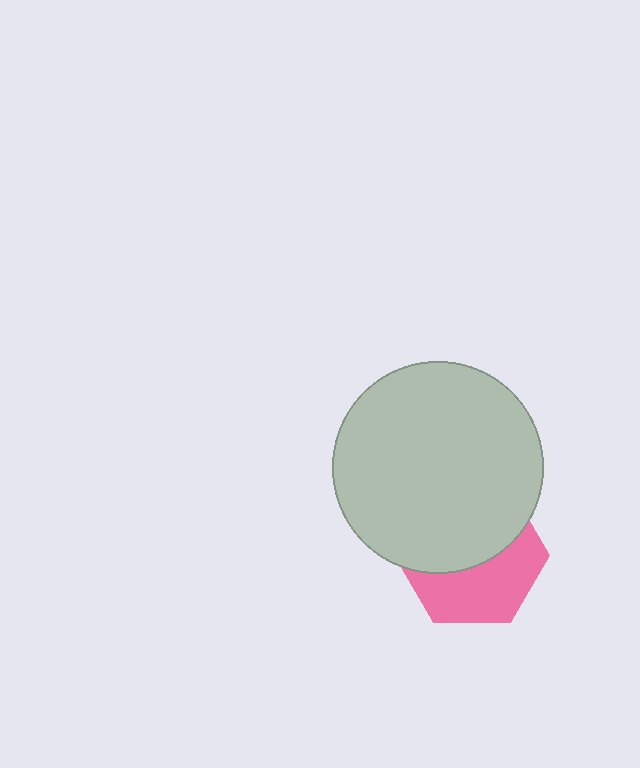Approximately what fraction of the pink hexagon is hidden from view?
Roughly 54% of the pink hexagon is hidden behind the light gray circle.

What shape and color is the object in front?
The object in front is a light gray circle.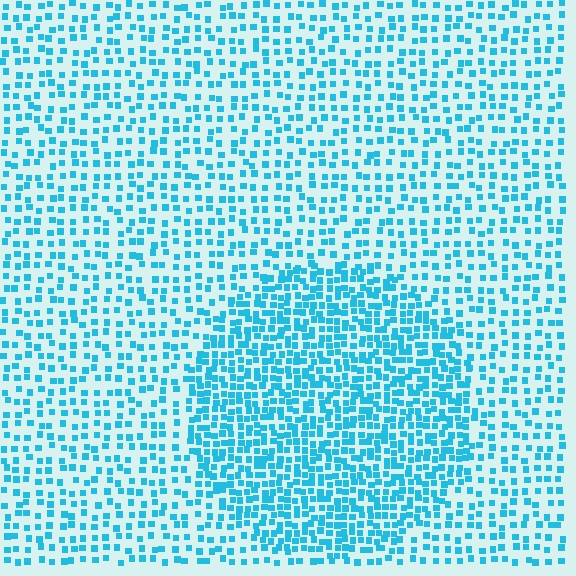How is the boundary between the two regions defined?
The boundary is defined by a change in element density (approximately 1.9x ratio). All elements are the same color, size, and shape.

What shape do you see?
I see a circle.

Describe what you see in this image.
The image contains small cyan elements arranged at two different densities. A circle-shaped region is visible where the elements are more densely packed than the surrounding area.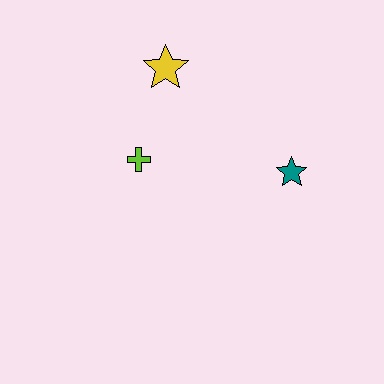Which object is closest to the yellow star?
The lime cross is closest to the yellow star.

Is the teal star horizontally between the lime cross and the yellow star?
No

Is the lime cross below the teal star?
No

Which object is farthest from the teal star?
The yellow star is farthest from the teal star.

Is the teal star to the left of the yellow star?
No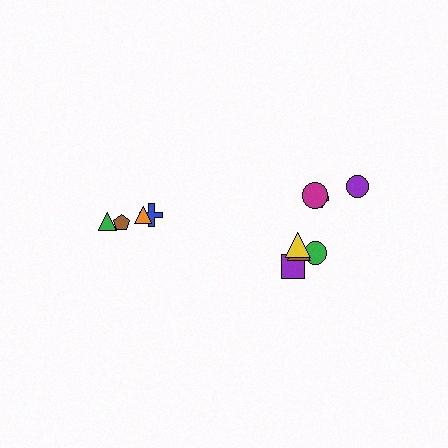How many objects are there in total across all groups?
There are 11 objects.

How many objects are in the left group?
There are 4 objects.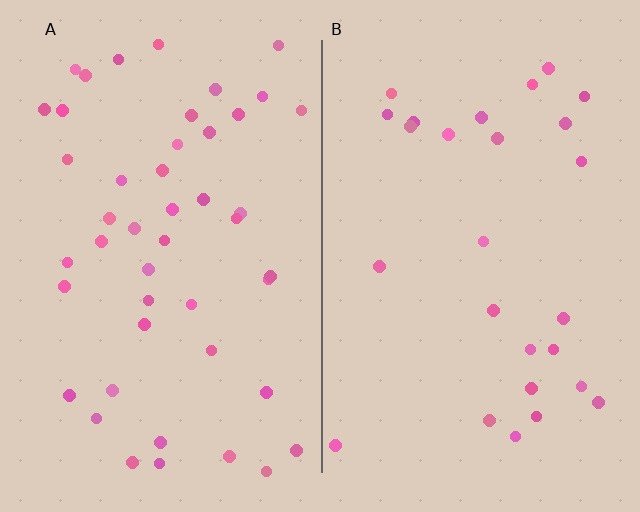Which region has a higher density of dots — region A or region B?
A (the left).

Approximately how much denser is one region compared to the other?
Approximately 1.7× — region A over region B.